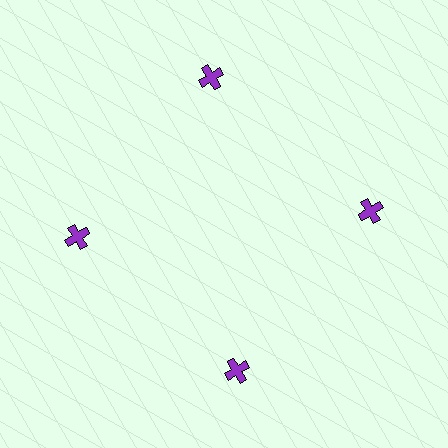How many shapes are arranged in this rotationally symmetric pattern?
There are 4 shapes, arranged in 4 groups of 1.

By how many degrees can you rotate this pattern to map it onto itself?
The pattern maps onto itself every 90 degrees of rotation.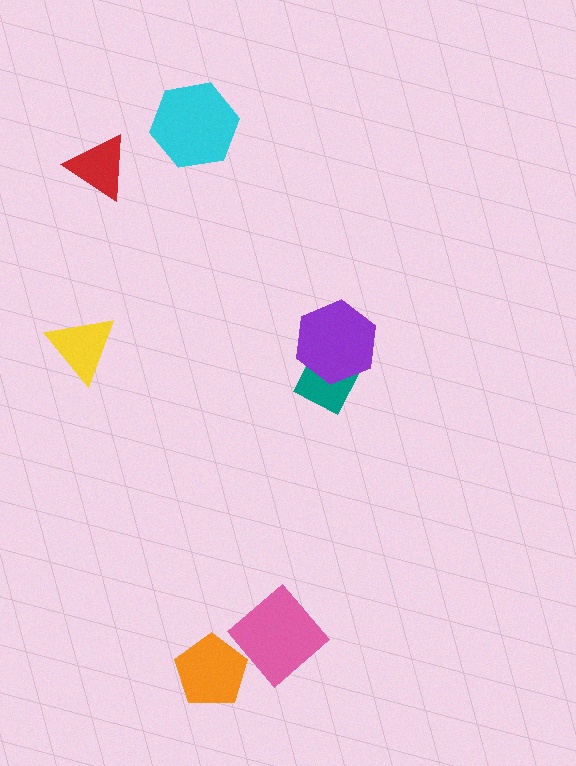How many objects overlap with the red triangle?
0 objects overlap with the red triangle.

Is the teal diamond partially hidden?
Yes, it is partially covered by another shape.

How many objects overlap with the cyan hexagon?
0 objects overlap with the cyan hexagon.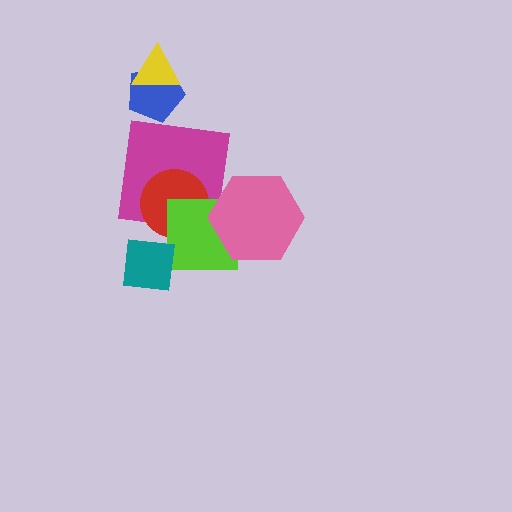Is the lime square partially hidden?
Yes, it is partially covered by another shape.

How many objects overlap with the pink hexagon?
1 object overlaps with the pink hexagon.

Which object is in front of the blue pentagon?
The yellow triangle is in front of the blue pentagon.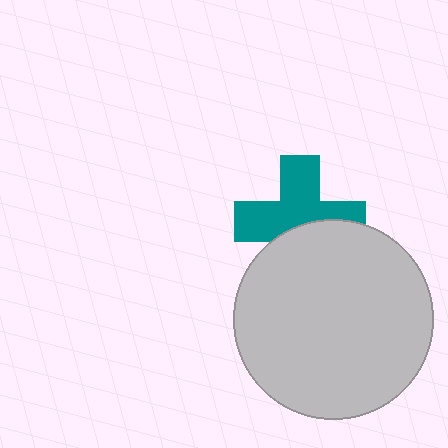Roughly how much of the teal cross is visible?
About half of it is visible (roughly 61%).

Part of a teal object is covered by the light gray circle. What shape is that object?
It is a cross.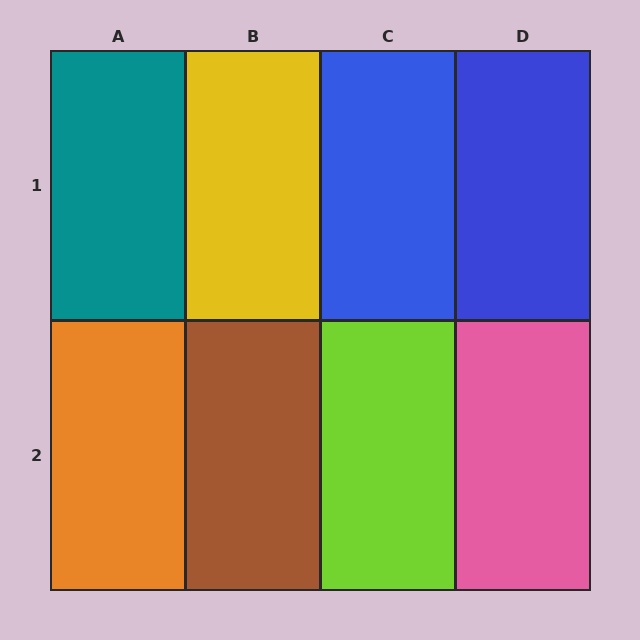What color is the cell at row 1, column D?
Blue.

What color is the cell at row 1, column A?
Teal.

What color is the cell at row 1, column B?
Yellow.